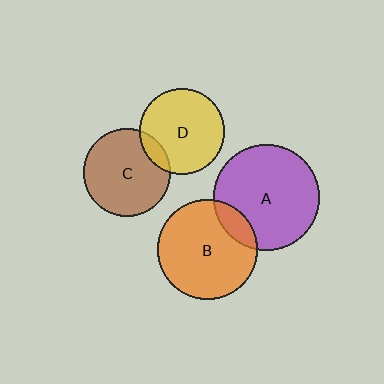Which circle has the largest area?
Circle A (purple).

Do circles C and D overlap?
Yes.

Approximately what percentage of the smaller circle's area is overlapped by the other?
Approximately 10%.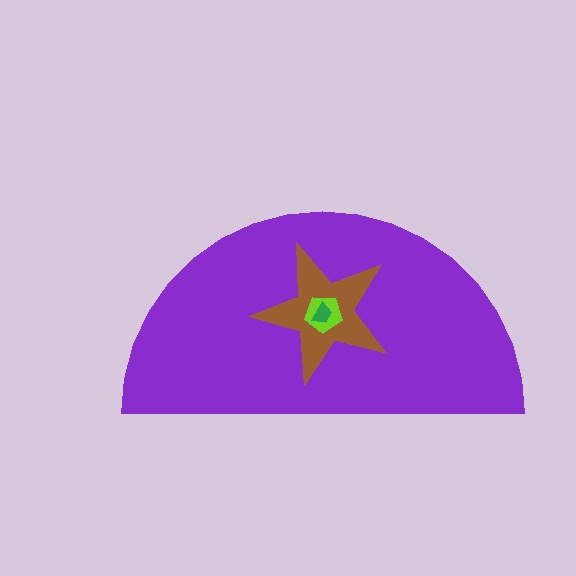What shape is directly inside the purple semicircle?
The brown star.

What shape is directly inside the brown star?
The lime pentagon.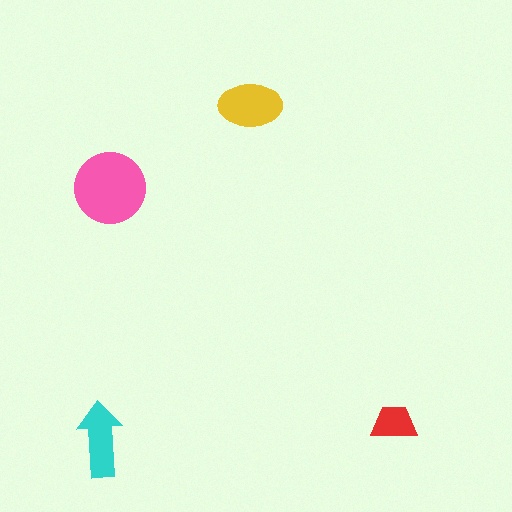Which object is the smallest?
The red trapezoid.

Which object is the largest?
The pink circle.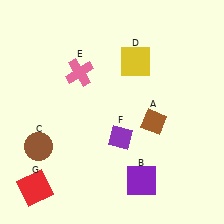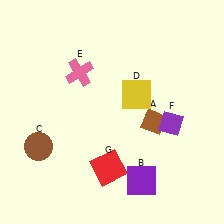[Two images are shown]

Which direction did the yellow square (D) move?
The yellow square (D) moved down.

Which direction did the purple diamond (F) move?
The purple diamond (F) moved right.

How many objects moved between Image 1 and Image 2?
3 objects moved between the two images.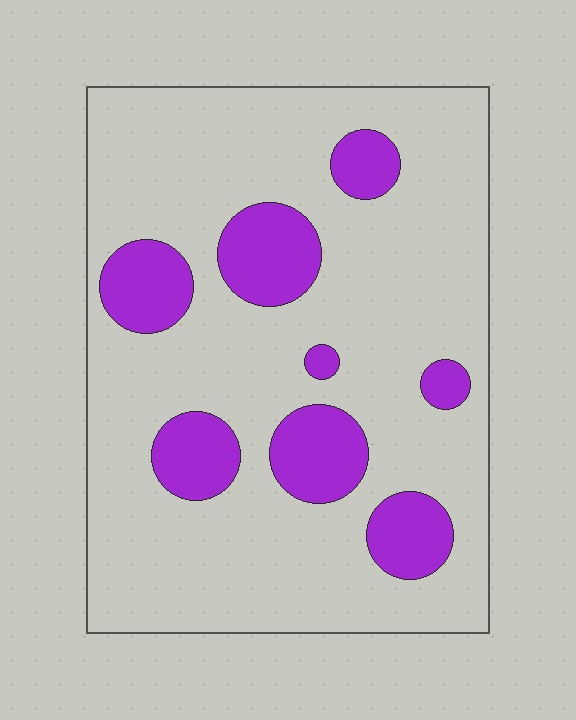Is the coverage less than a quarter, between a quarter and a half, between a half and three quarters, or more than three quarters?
Less than a quarter.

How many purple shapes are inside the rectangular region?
8.